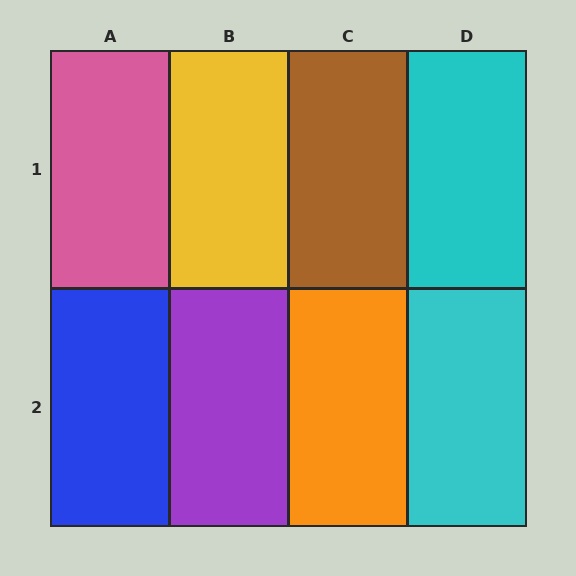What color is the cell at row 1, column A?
Pink.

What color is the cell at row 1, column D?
Cyan.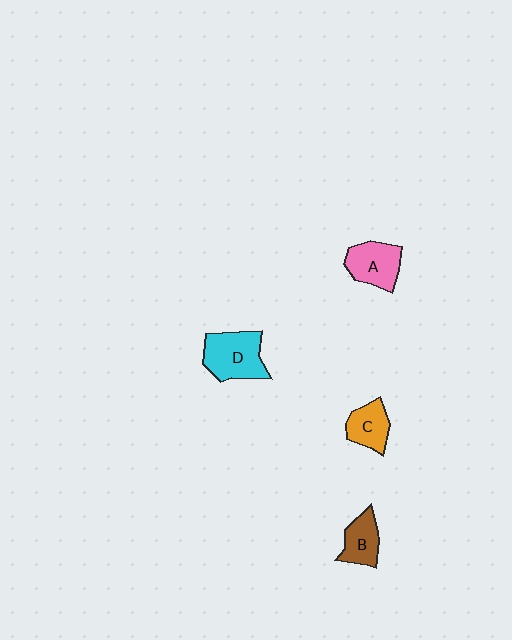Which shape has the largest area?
Shape D (cyan).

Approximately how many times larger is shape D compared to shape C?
Approximately 1.6 times.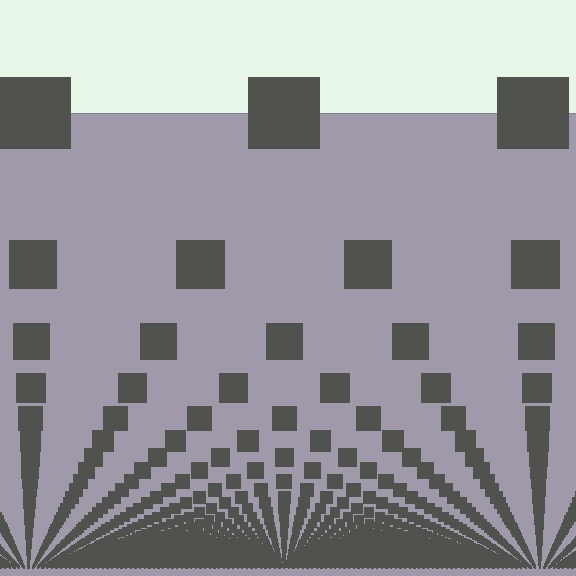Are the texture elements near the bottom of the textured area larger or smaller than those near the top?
Smaller. The gradient is inverted — elements near the bottom are smaller and denser.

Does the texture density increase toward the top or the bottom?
Density increases toward the bottom.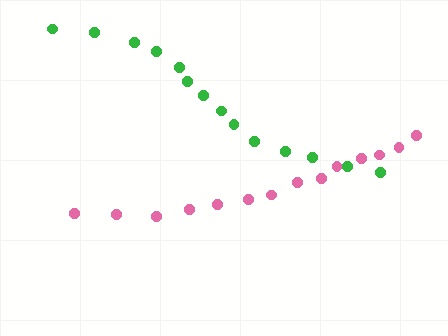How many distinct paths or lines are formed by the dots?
There are 2 distinct paths.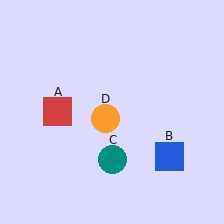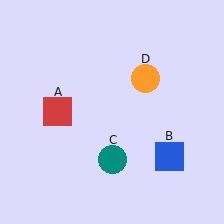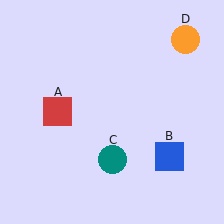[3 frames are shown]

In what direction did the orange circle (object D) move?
The orange circle (object D) moved up and to the right.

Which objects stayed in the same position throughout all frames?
Red square (object A) and blue square (object B) and teal circle (object C) remained stationary.